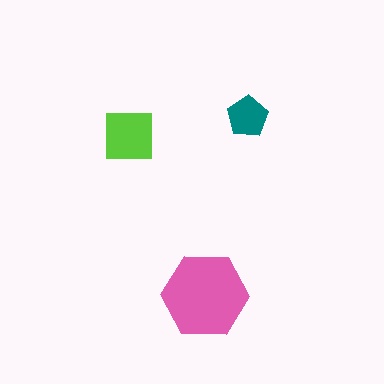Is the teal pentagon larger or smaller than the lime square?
Smaller.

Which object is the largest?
The pink hexagon.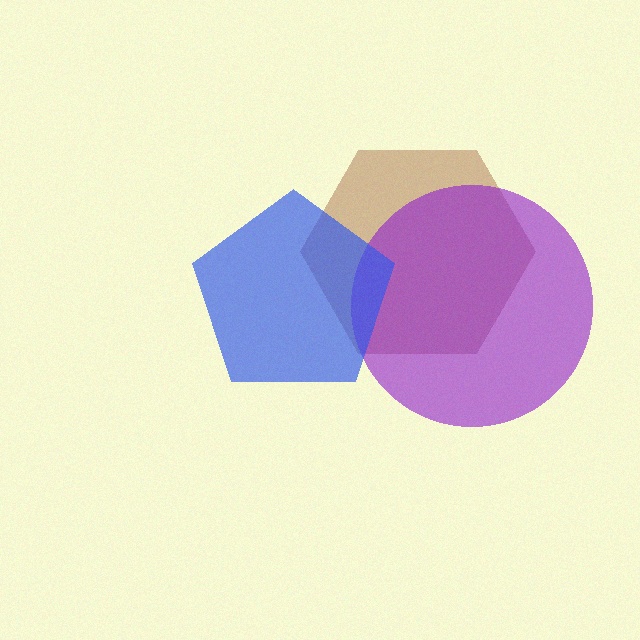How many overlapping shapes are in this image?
There are 3 overlapping shapes in the image.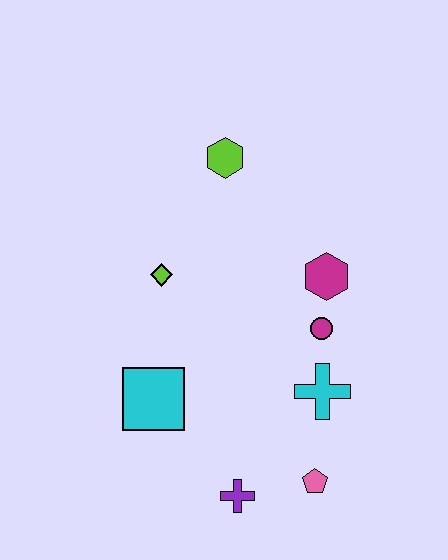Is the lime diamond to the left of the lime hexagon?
Yes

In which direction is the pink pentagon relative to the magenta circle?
The pink pentagon is below the magenta circle.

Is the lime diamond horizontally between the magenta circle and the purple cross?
No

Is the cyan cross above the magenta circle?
No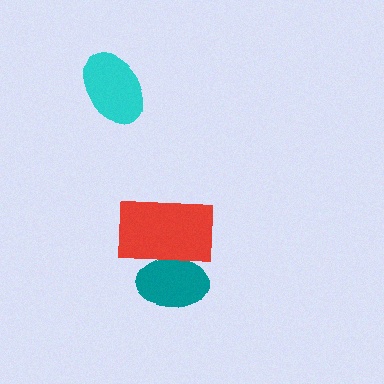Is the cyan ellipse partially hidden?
No, no other shape covers it.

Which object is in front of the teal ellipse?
The red rectangle is in front of the teal ellipse.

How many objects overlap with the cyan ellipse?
0 objects overlap with the cyan ellipse.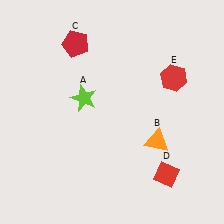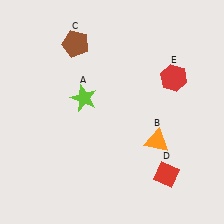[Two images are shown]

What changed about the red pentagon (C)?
In Image 1, C is red. In Image 2, it changed to brown.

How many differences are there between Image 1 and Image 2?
There is 1 difference between the two images.